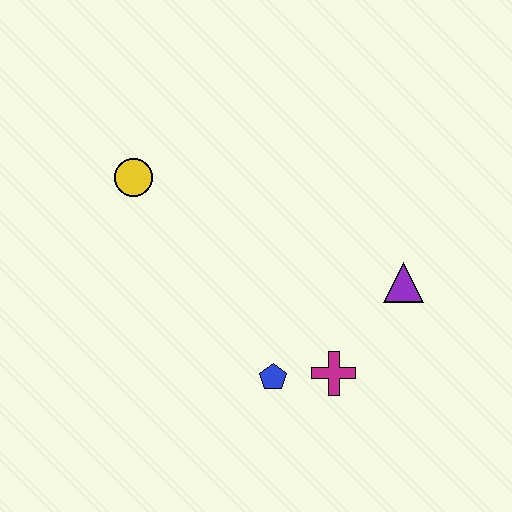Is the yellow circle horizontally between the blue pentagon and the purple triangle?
No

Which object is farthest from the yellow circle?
The purple triangle is farthest from the yellow circle.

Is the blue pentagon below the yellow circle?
Yes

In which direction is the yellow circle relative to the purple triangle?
The yellow circle is to the left of the purple triangle.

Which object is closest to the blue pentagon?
The magenta cross is closest to the blue pentagon.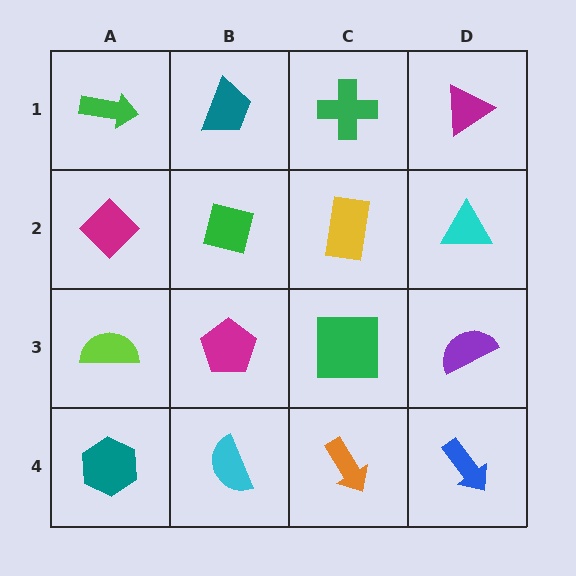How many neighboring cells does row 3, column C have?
4.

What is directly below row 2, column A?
A lime semicircle.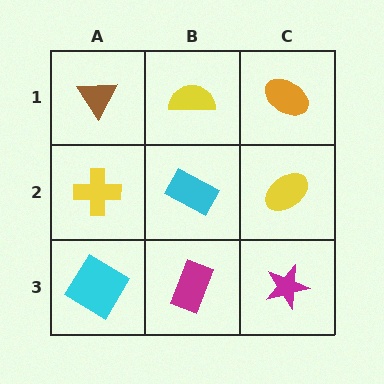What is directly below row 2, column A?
A cyan diamond.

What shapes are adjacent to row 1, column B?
A cyan rectangle (row 2, column B), a brown triangle (row 1, column A), an orange ellipse (row 1, column C).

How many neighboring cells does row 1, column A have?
2.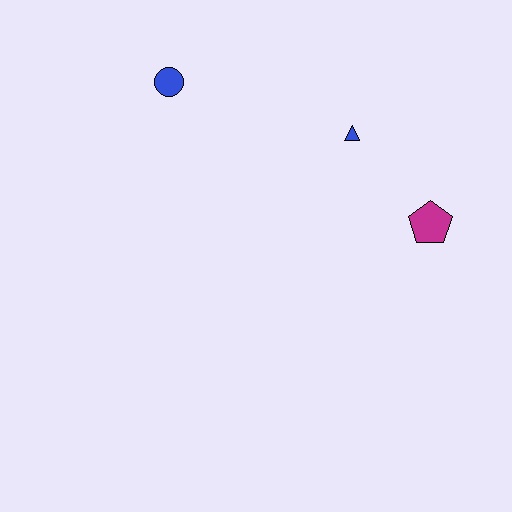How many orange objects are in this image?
There are no orange objects.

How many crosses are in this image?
There are no crosses.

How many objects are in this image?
There are 3 objects.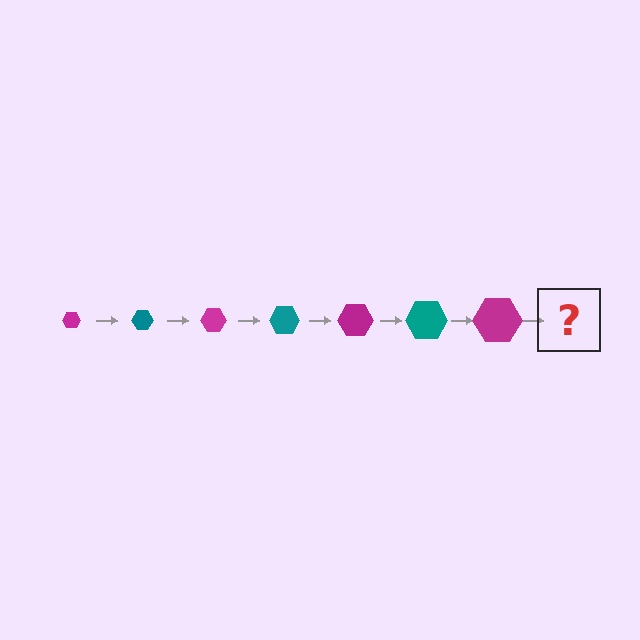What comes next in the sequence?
The next element should be a teal hexagon, larger than the previous one.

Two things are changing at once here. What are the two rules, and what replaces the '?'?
The two rules are that the hexagon grows larger each step and the color cycles through magenta and teal. The '?' should be a teal hexagon, larger than the previous one.